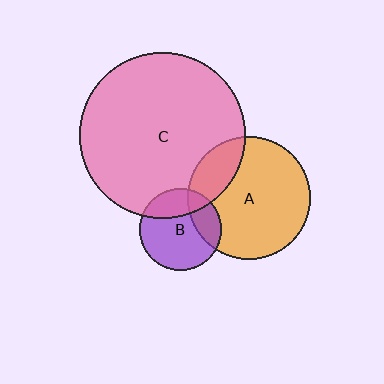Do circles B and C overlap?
Yes.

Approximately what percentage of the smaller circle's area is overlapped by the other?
Approximately 30%.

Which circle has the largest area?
Circle C (pink).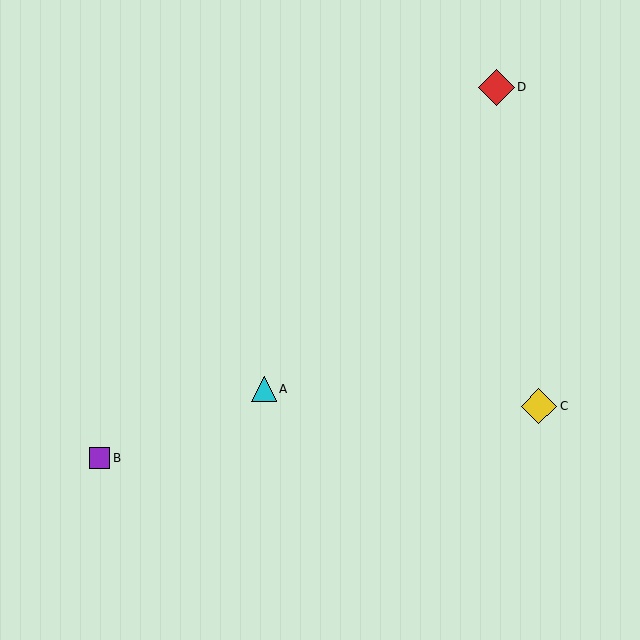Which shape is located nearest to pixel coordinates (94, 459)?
The purple square (labeled B) at (100, 458) is nearest to that location.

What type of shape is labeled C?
Shape C is a yellow diamond.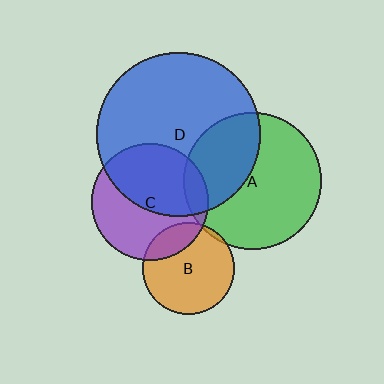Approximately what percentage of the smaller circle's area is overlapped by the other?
Approximately 5%.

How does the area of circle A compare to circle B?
Approximately 2.3 times.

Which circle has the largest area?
Circle D (blue).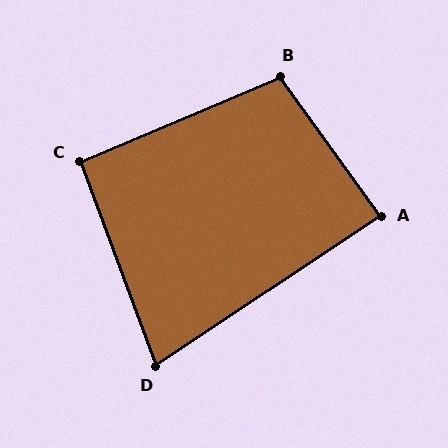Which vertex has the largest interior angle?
B, at approximately 103 degrees.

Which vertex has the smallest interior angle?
D, at approximately 77 degrees.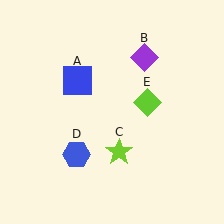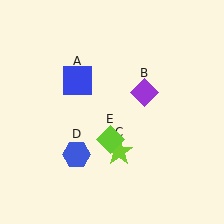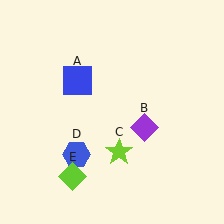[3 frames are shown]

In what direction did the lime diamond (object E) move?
The lime diamond (object E) moved down and to the left.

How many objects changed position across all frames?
2 objects changed position: purple diamond (object B), lime diamond (object E).